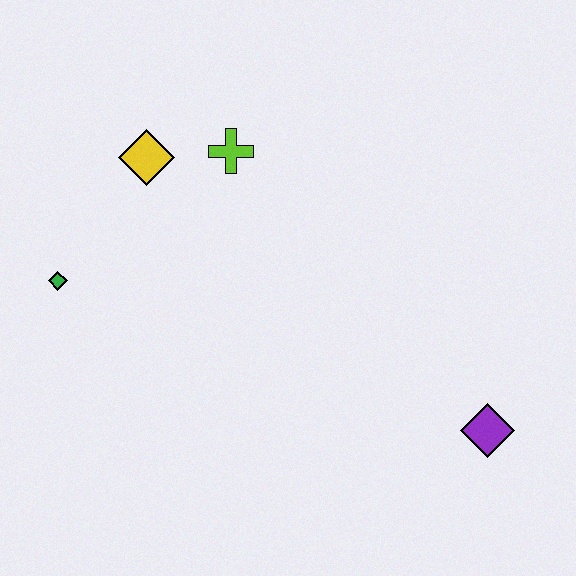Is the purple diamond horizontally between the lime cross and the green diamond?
No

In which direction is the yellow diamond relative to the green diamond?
The yellow diamond is above the green diamond.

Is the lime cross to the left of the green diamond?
No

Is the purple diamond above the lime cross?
No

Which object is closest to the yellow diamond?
The lime cross is closest to the yellow diamond.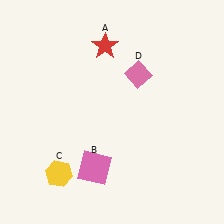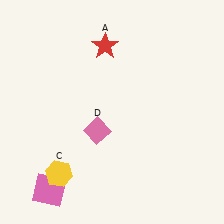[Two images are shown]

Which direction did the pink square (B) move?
The pink square (B) moved left.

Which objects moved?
The objects that moved are: the pink square (B), the pink diamond (D).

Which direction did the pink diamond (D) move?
The pink diamond (D) moved down.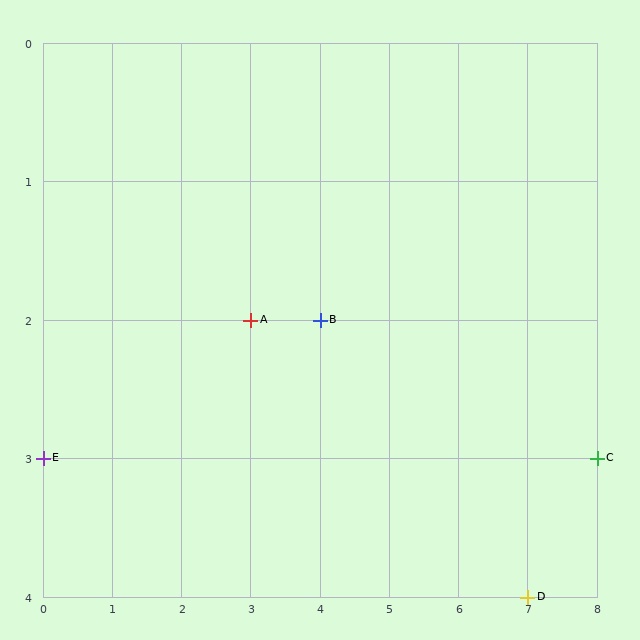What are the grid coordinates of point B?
Point B is at grid coordinates (4, 2).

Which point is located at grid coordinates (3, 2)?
Point A is at (3, 2).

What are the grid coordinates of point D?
Point D is at grid coordinates (7, 4).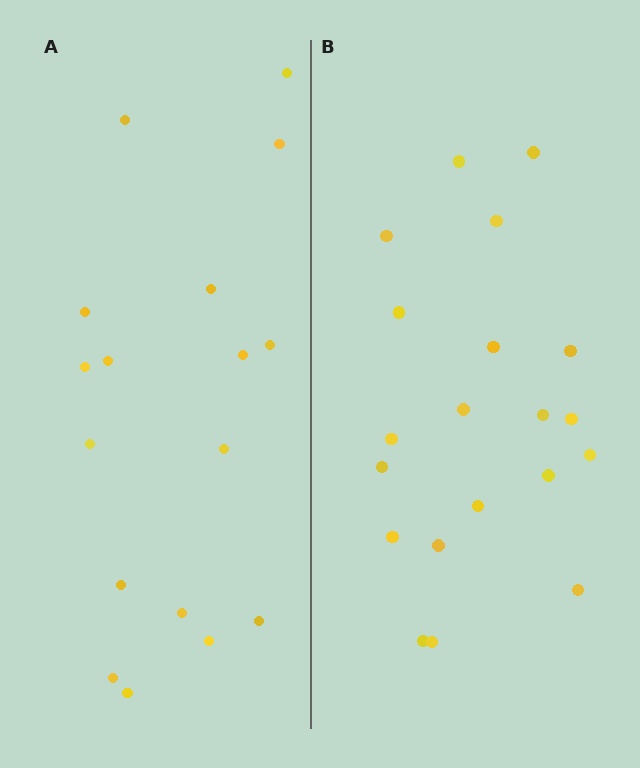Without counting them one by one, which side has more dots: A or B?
Region B (the right region) has more dots.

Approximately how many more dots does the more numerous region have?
Region B has just a few more — roughly 2 or 3 more dots than region A.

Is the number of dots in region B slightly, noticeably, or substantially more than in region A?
Region B has only slightly more — the two regions are fairly close. The ratio is roughly 1.2 to 1.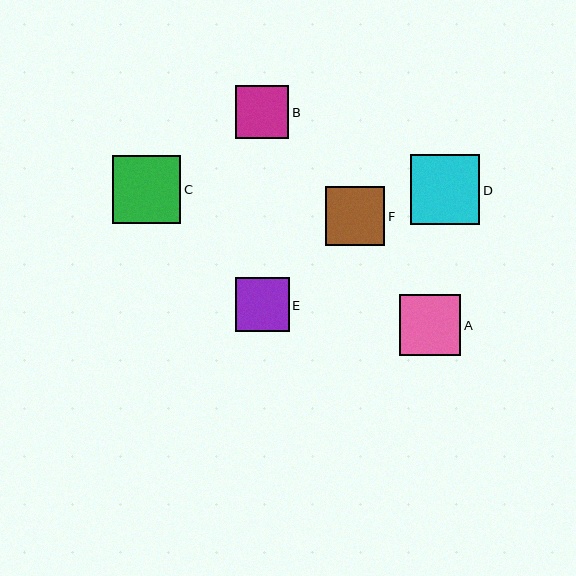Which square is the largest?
Square D is the largest with a size of approximately 70 pixels.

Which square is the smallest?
Square B is the smallest with a size of approximately 53 pixels.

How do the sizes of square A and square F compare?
Square A and square F are approximately the same size.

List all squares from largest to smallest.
From largest to smallest: D, C, A, F, E, B.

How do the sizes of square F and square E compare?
Square F and square E are approximately the same size.